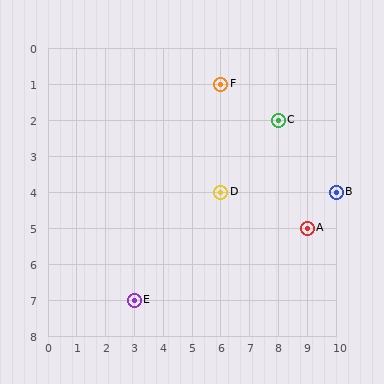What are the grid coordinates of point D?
Point D is at grid coordinates (6, 4).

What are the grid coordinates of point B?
Point B is at grid coordinates (10, 4).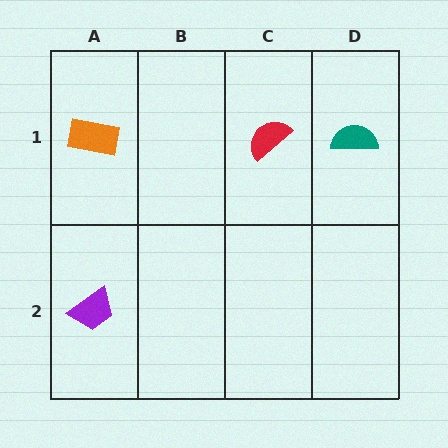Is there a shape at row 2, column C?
No, that cell is empty.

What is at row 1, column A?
An orange rectangle.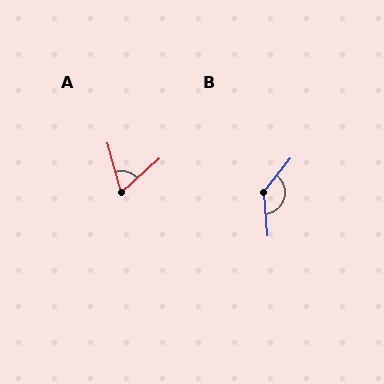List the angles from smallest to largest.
A (63°), B (136°).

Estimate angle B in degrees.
Approximately 136 degrees.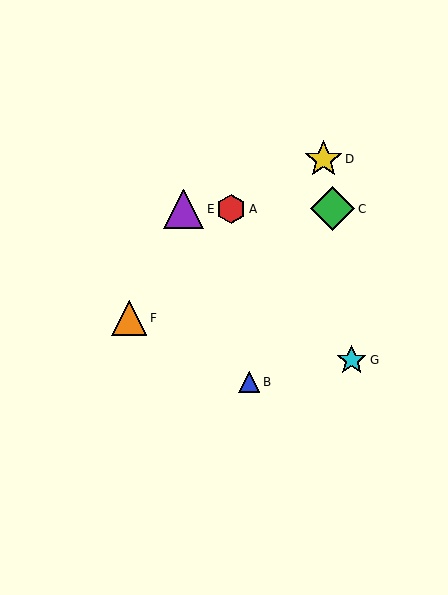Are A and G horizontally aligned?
No, A is at y≈209 and G is at y≈360.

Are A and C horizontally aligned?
Yes, both are at y≈209.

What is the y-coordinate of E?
Object E is at y≈209.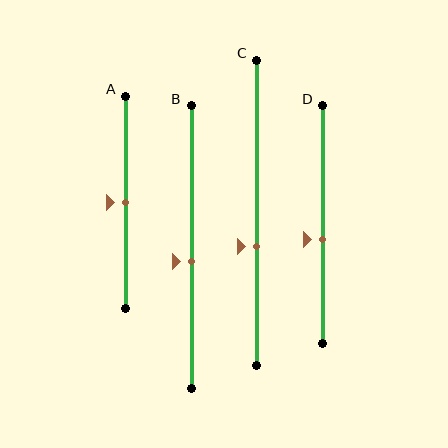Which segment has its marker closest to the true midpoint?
Segment A has its marker closest to the true midpoint.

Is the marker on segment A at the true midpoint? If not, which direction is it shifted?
Yes, the marker on segment A is at the true midpoint.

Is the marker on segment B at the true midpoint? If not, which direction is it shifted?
No, the marker on segment B is shifted downward by about 5% of the segment length.